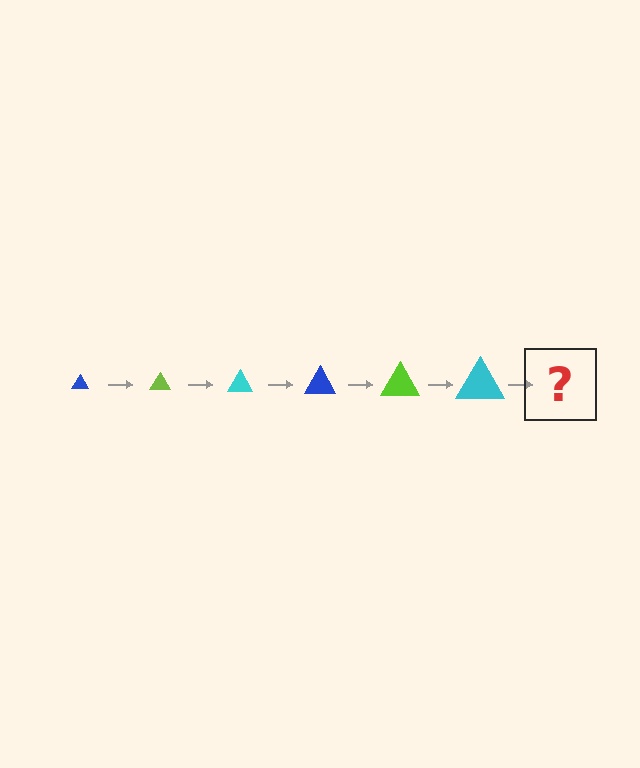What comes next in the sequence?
The next element should be a blue triangle, larger than the previous one.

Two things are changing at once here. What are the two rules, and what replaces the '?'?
The two rules are that the triangle grows larger each step and the color cycles through blue, lime, and cyan. The '?' should be a blue triangle, larger than the previous one.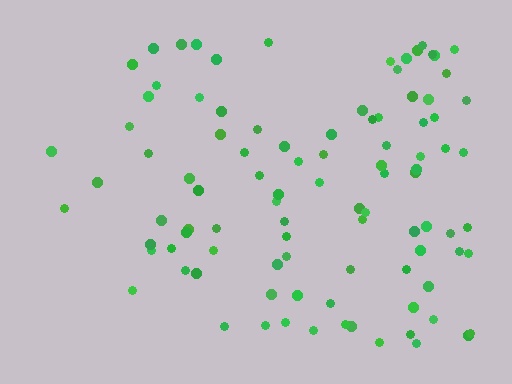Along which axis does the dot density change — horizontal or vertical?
Horizontal.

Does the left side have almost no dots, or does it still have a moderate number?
Still a moderate number, just noticeably fewer than the right.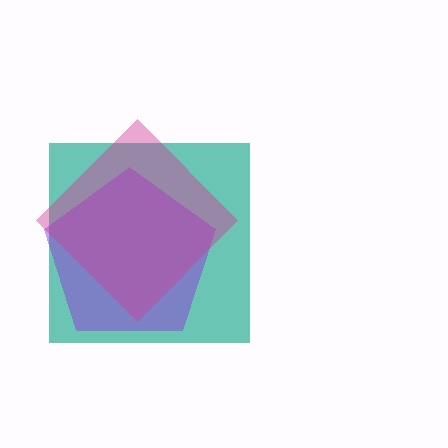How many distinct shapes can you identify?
There are 3 distinct shapes: a teal square, a purple pentagon, a magenta diamond.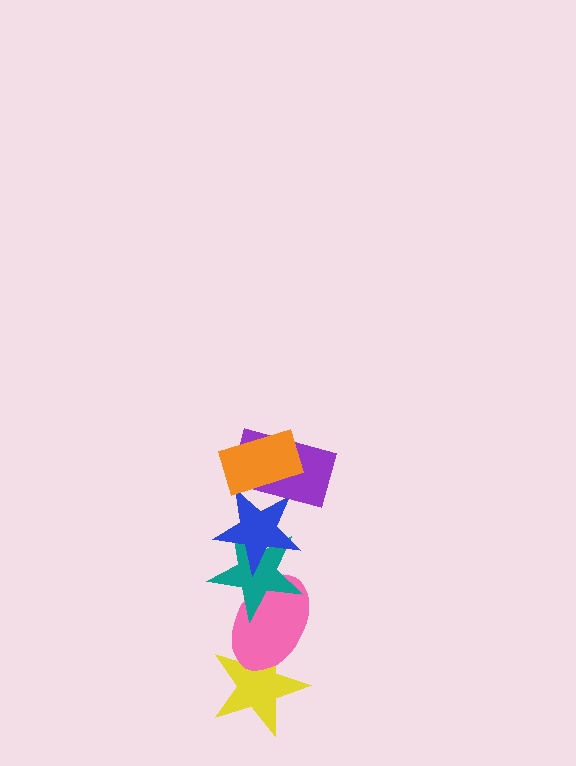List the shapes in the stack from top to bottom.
From top to bottom: the orange rectangle, the purple rectangle, the blue star, the teal star, the pink ellipse, the yellow star.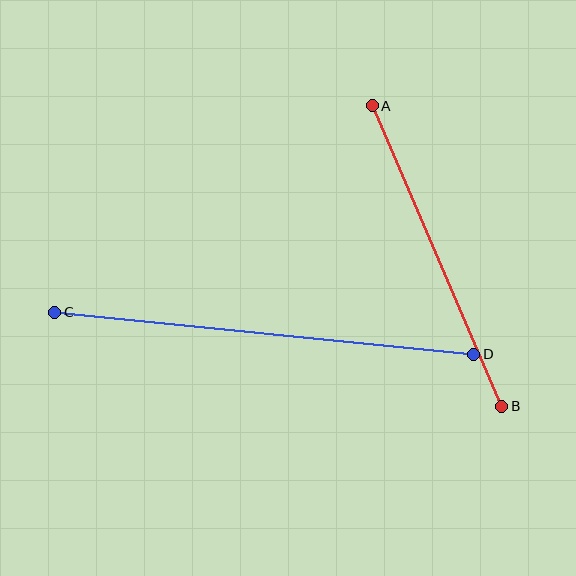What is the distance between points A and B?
The distance is approximately 327 pixels.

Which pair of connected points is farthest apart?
Points C and D are farthest apart.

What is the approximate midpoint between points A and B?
The midpoint is at approximately (437, 256) pixels.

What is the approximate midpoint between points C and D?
The midpoint is at approximately (264, 333) pixels.